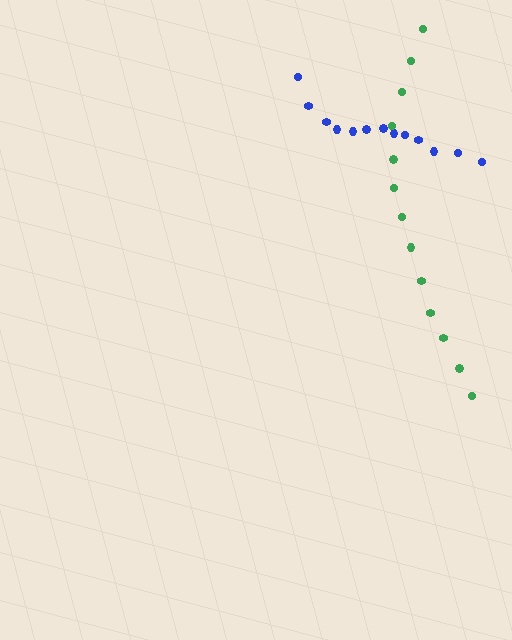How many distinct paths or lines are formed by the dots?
There are 2 distinct paths.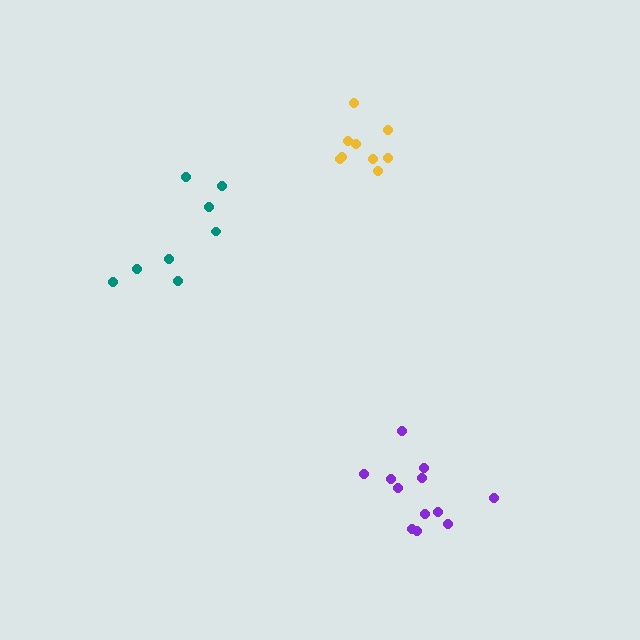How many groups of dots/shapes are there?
There are 3 groups.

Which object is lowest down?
The purple cluster is bottommost.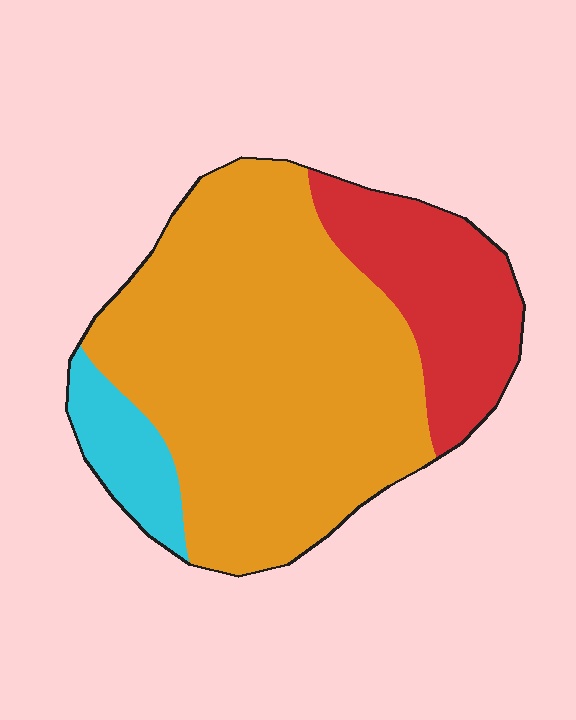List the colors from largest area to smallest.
From largest to smallest: orange, red, cyan.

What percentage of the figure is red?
Red takes up about one fifth (1/5) of the figure.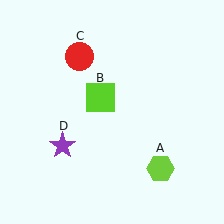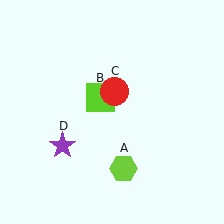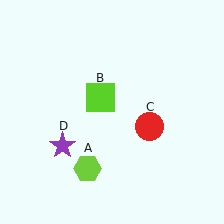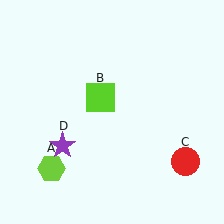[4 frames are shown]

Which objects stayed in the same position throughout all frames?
Lime square (object B) and purple star (object D) remained stationary.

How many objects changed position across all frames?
2 objects changed position: lime hexagon (object A), red circle (object C).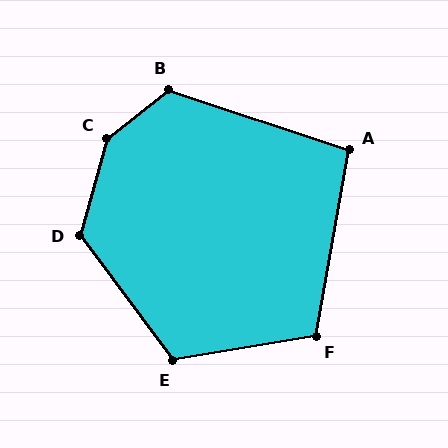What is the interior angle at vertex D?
Approximately 127 degrees (obtuse).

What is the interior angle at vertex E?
Approximately 118 degrees (obtuse).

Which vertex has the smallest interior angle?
A, at approximately 99 degrees.